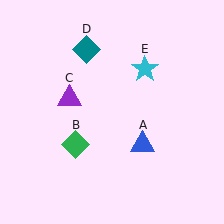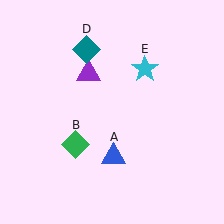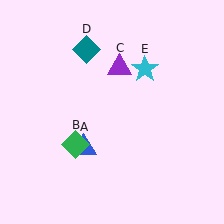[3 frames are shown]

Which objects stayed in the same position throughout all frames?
Green diamond (object B) and teal diamond (object D) and cyan star (object E) remained stationary.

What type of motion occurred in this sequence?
The blue triangle (object A), purple triangle (object C) rotated clockwise around the center of the scene.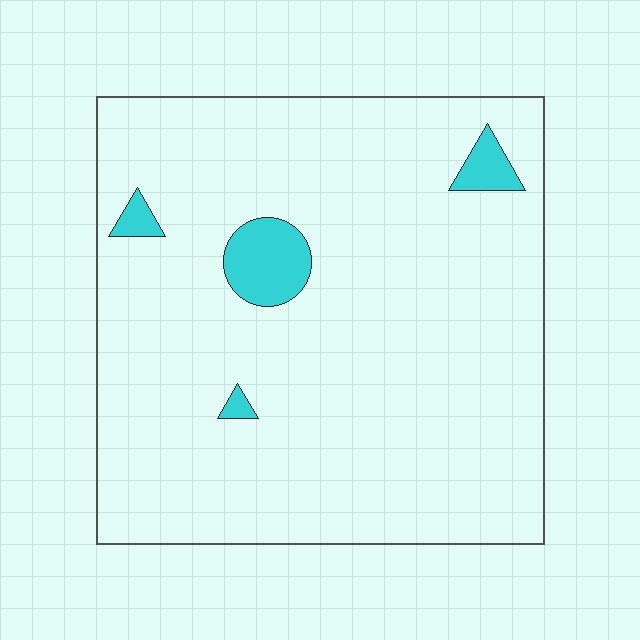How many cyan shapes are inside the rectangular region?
4.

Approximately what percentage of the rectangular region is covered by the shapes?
Approximately 5%.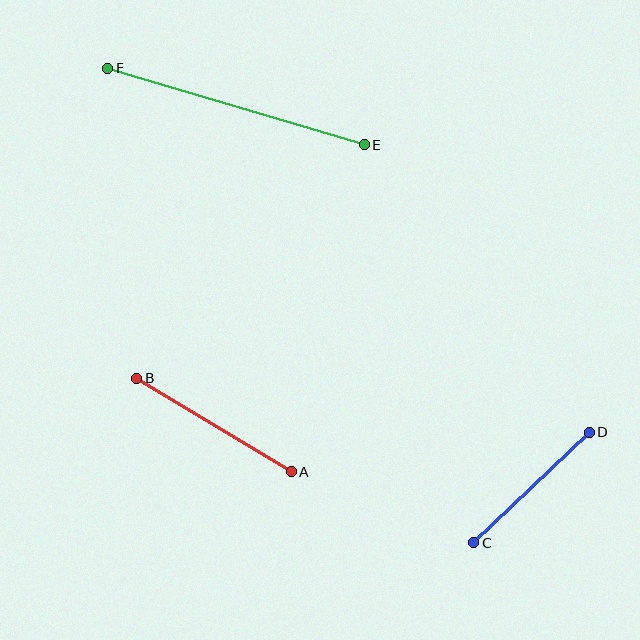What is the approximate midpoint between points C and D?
The midpoint is at approximately (532, 487) pixels.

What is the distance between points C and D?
The distance is approximately 160 pixels.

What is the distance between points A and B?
The distance is approximately 180 pixels.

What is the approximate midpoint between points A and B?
The midpoint is at approximately (214, 425) pixels.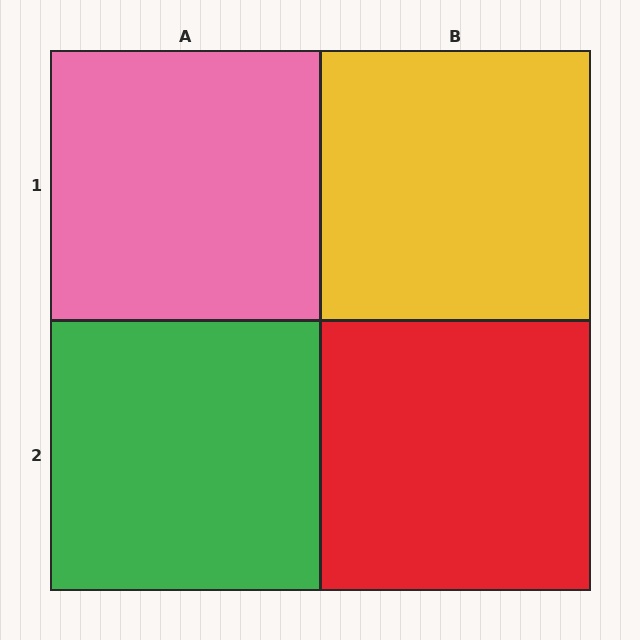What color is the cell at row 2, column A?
Green.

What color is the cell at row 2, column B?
Red.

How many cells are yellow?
1 cell is yellow.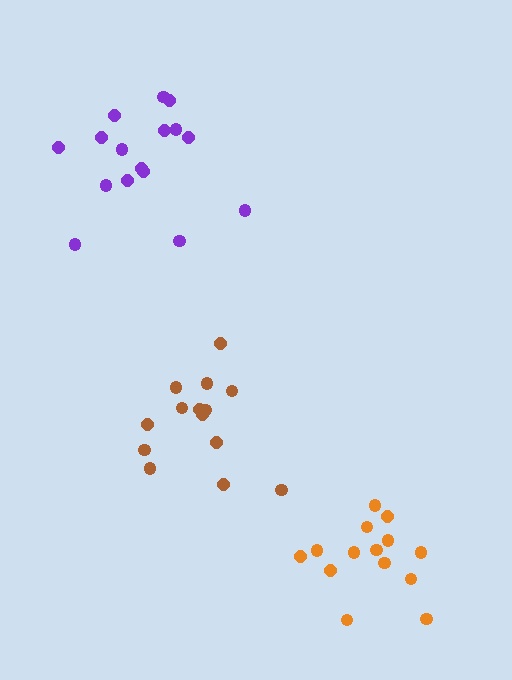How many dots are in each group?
Group 1: 14 dots, Group 2: 16 dots, Group 3: 14 dots (44 total).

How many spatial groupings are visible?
There are 3 spatial groupings.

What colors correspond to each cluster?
The clusters are colored: brown, purple, orange.